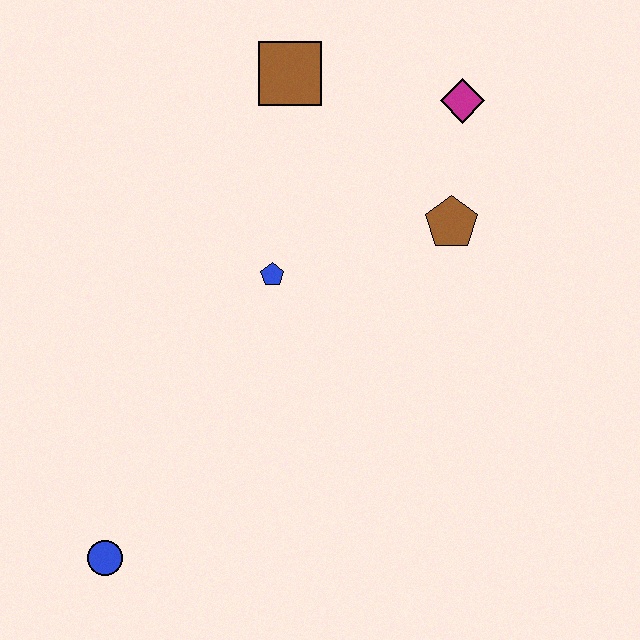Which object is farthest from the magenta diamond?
The blue circle is farthest from the magenta diamond.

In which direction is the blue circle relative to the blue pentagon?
The blue circle is below the blue pentagon.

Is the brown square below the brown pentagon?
No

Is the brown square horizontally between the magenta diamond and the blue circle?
Yes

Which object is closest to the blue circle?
The blue pentagon is closest to the blue circle.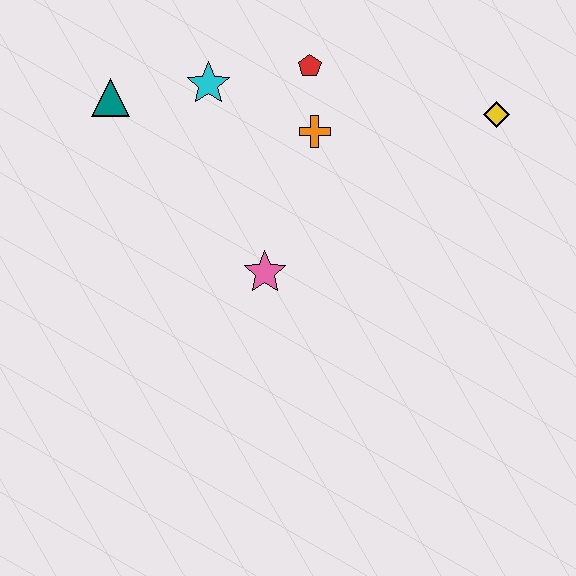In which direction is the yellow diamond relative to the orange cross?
The yellow diamond is to the right of the orange cross.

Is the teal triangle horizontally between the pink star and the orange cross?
No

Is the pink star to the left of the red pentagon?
Yes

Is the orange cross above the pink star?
Yes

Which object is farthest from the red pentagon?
The pink star is farthest from the red pentagon.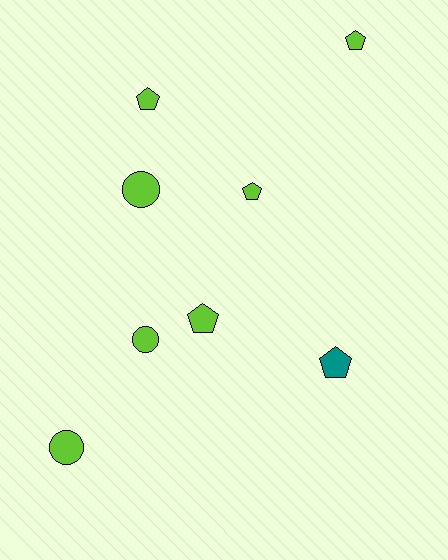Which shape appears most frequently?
Pentagon, with 5 objects.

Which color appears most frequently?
Lime, with 7 objects.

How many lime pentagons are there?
There are 4 lime pentagons.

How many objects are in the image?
There are 8 objects.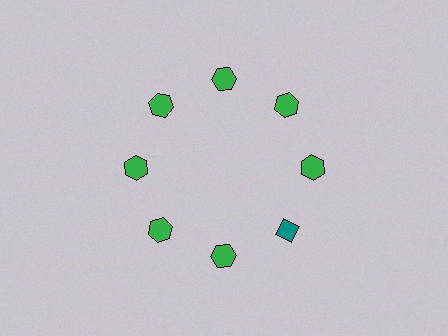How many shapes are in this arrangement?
There are 8 shapes arranged in a ring pattern.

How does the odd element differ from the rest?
It differs in both color (teal instead of green) and shape (diamond instead of hexagon).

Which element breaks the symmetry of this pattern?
The teal diamond at roughly the 4 o'clock position breaks the symmetry. All other shapes are green hexagons.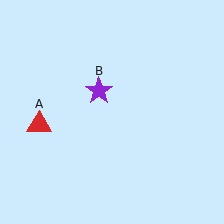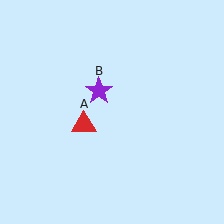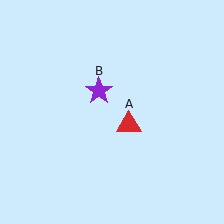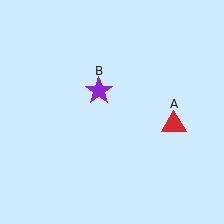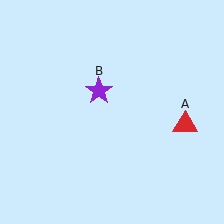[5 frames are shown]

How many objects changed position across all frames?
1 object changed position: red triangle (object A).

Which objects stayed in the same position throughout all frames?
Purple star (object B) remained stationary.